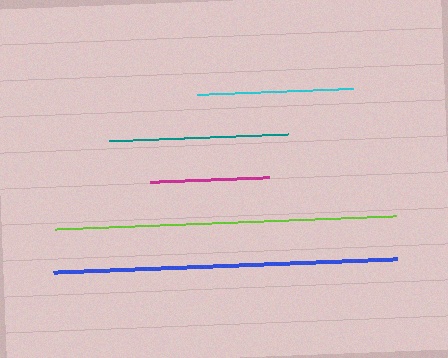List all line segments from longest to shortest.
From longest to shortest: blue, lime, teal, cyan, magenta.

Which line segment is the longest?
The blue line is the longest at approximately 345 pixels.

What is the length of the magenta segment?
The magenta segment is approximately 119 pixels long.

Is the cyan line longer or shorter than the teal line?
The teal line is longer than the cyan line.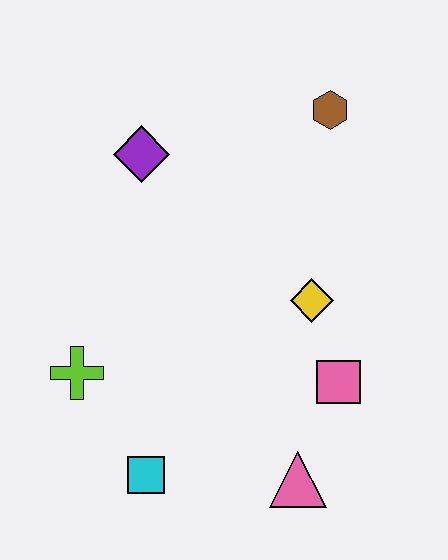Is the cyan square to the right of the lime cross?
Yes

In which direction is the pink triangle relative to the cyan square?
The pink triangle is to the right of the cyan square.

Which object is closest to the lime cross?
The cyan square is closest to the lime cross.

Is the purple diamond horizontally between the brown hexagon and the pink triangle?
No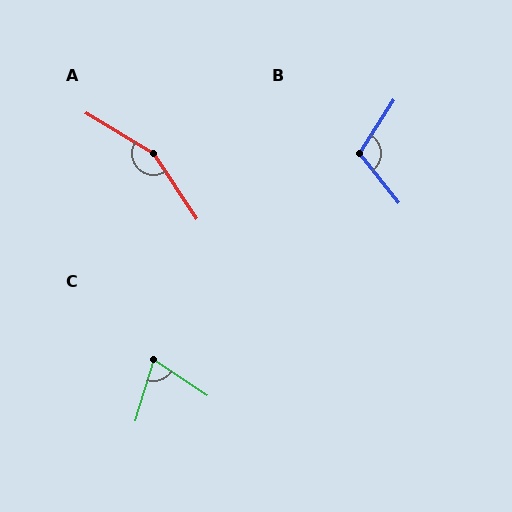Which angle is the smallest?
C, at approximately 73 degrees.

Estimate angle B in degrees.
Approximately 109 degrees.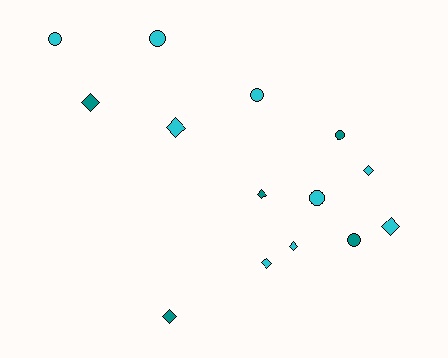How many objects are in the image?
There are 14 objects.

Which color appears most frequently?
Cyan, with 9 objects.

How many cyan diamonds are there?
There are 5 cyan diamonds.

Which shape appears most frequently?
Diamond, with 8 objects.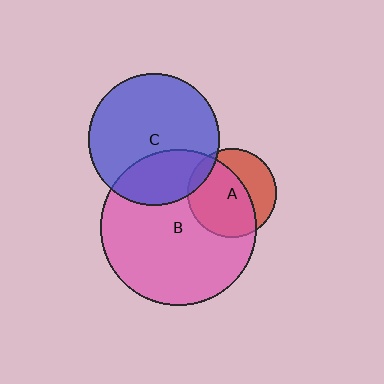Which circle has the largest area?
Circle B (pink).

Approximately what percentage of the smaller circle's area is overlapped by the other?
Approximately 10%.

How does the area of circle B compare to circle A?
Approximately 3.1 times.